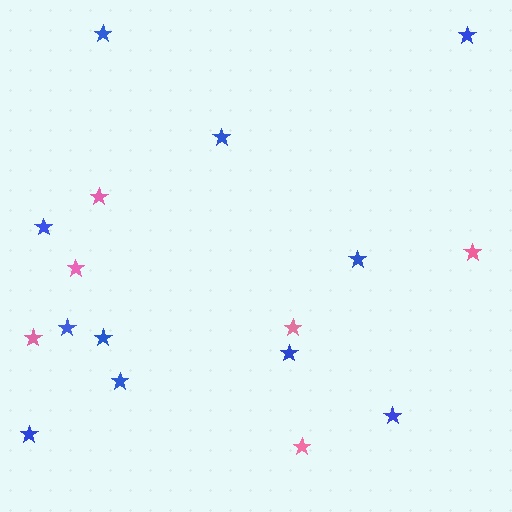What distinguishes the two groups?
There are 2 groups: one group of blue stars (11) and one group of pink stars (6).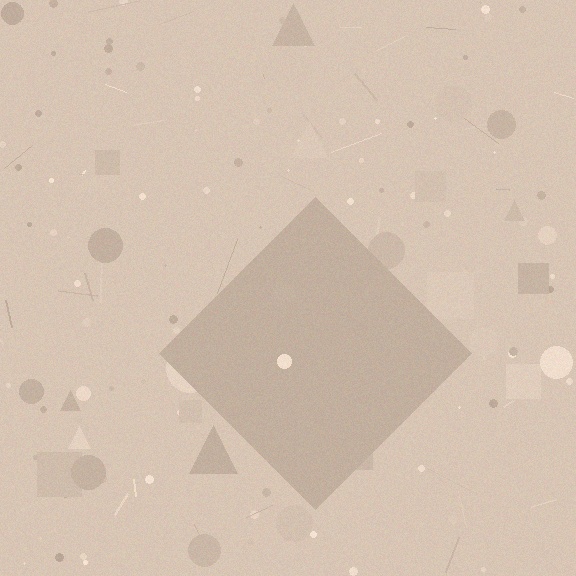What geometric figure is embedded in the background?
A diamond is embedded in the background.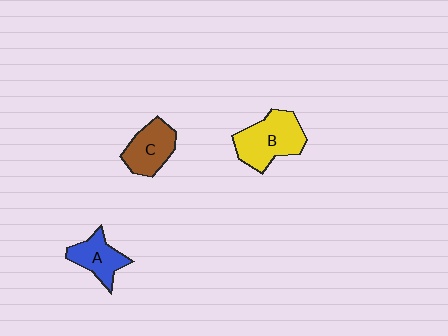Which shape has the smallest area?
Shape A (blue).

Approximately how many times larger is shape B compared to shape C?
Approximately 1.4 times.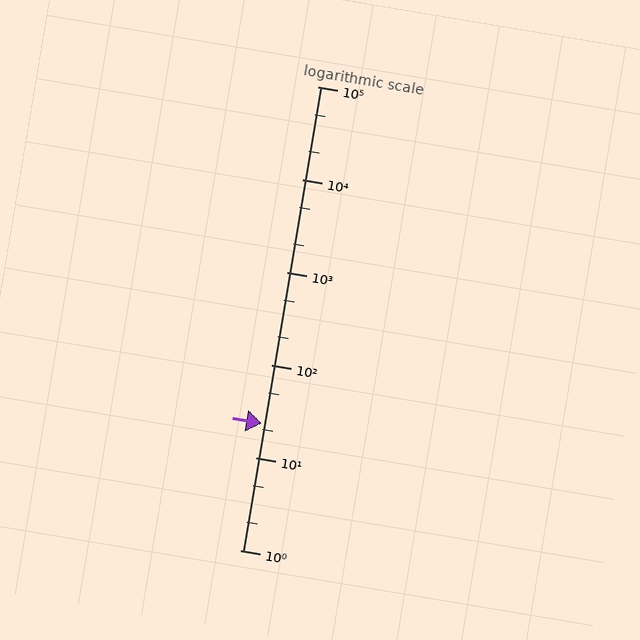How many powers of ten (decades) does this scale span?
The scale spans 5 decades, from 1 to 100000.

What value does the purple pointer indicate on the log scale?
The pointer indicates approximately 23.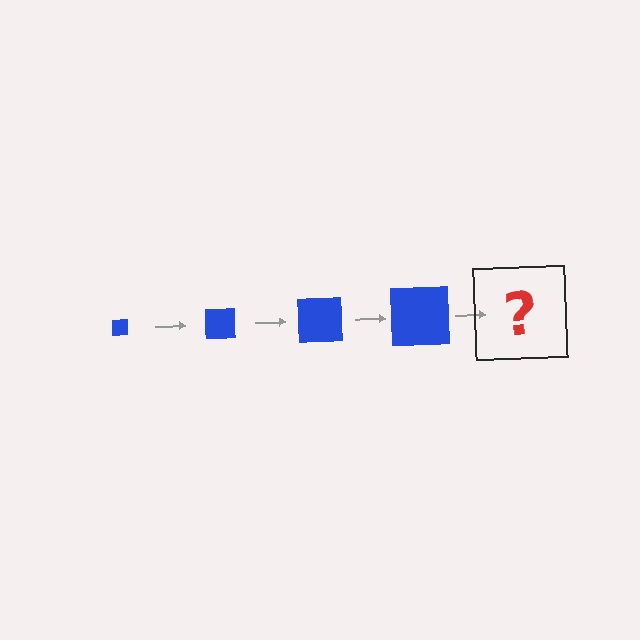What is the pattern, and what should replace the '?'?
The pattern is that the square gets progressively larger each step. The '?' should be a blue square, larger than the previous one.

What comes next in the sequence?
The next element should be a blue square, larger than the previous one.